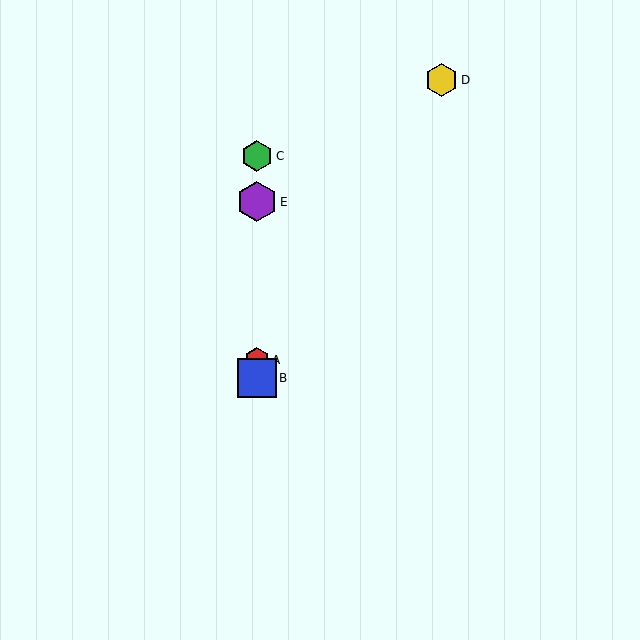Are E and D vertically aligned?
No, E is at x≈257 and D is at x≈442.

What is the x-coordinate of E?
Object E is at x≈257.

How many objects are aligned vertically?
4 objects (A, B, C, E) are aligned vertically.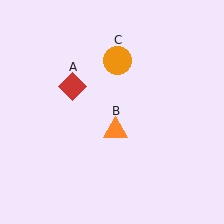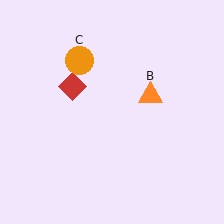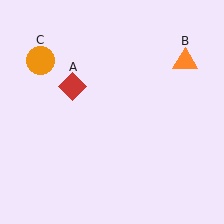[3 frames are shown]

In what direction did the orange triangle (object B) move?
The orange triangle (object B) moved up and to the right.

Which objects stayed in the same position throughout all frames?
Red diamond (object A) remained stationary.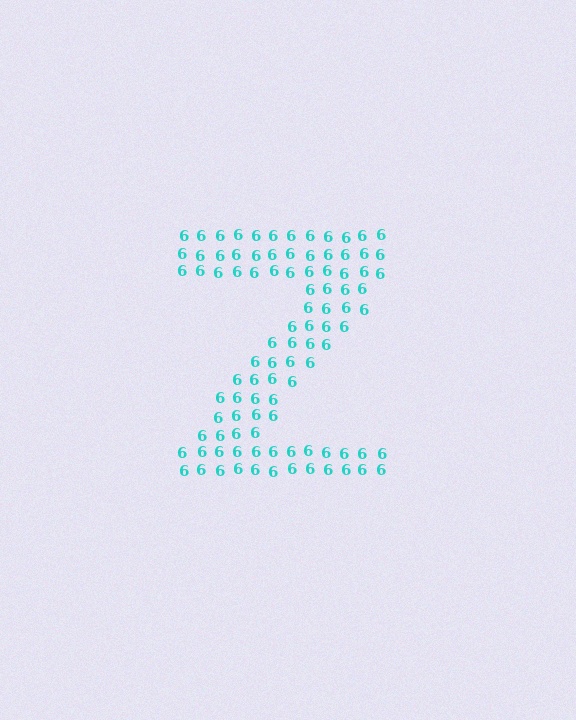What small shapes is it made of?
It is made of small digit 6's.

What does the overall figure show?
The overall figure shows the letter Z.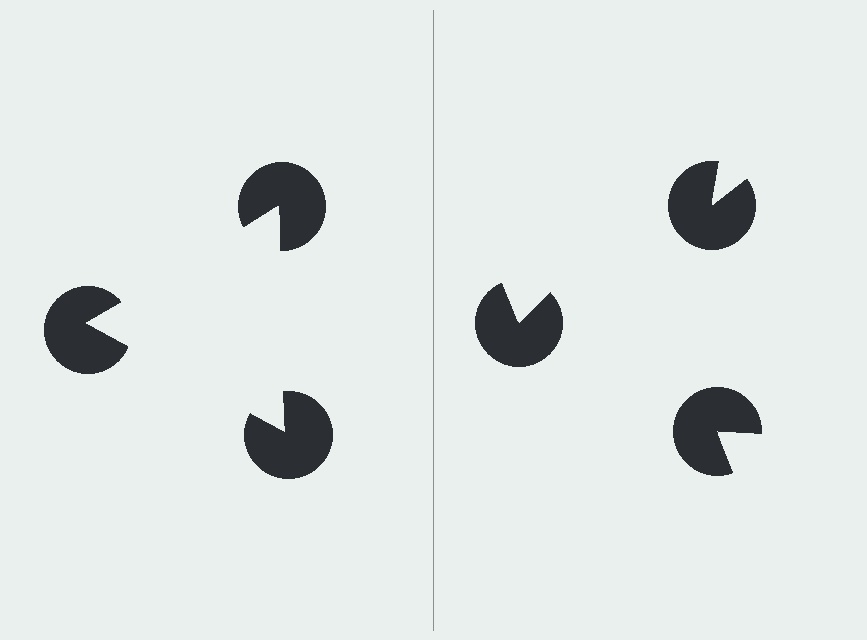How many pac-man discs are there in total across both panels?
6 — 3 on each side.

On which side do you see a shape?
An illusory triangle appears on the left side. On the right side the wedge cuts are rotated, so no coherent shape forms.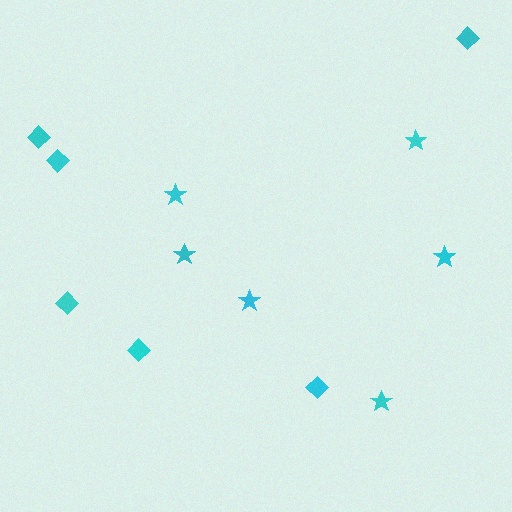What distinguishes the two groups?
There are 2 groups: one group of stars (6) and one group of diamonds (6).